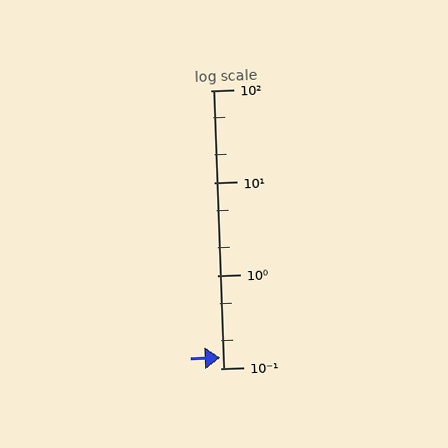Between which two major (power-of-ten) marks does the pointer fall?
The pointer is between 0.1 and 1.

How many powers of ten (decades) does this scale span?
The scale spans 3 decades, from 0.1 to 100.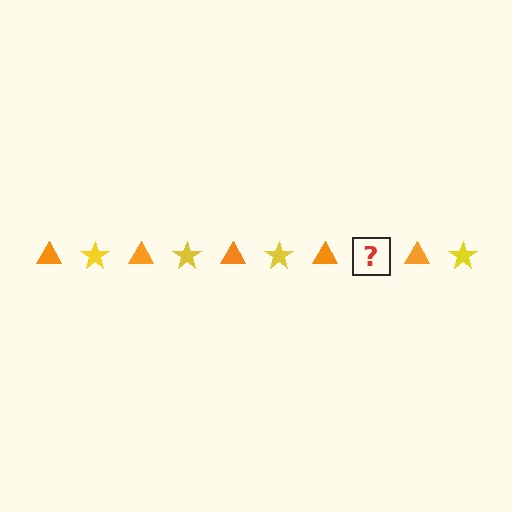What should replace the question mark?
The question mark should be replaced with a yellow star.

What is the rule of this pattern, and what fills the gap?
The rule is that the pattern alternates between orange triangle and yellow star. The gap should be filled with a yellow star.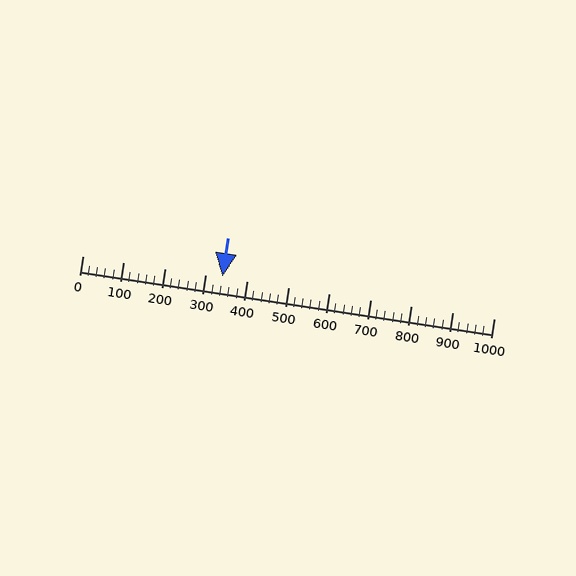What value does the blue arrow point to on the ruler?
The blue arrow points to approximately 341.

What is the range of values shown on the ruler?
The ruler shows values from 0 to 1000.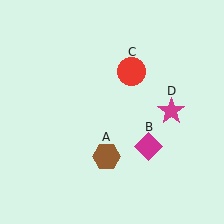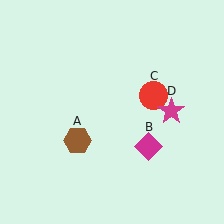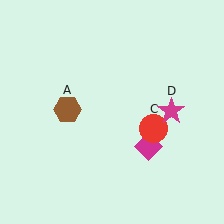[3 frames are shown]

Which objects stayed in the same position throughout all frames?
Magenta diamond (object B) and magenta star (object D) remained stationary.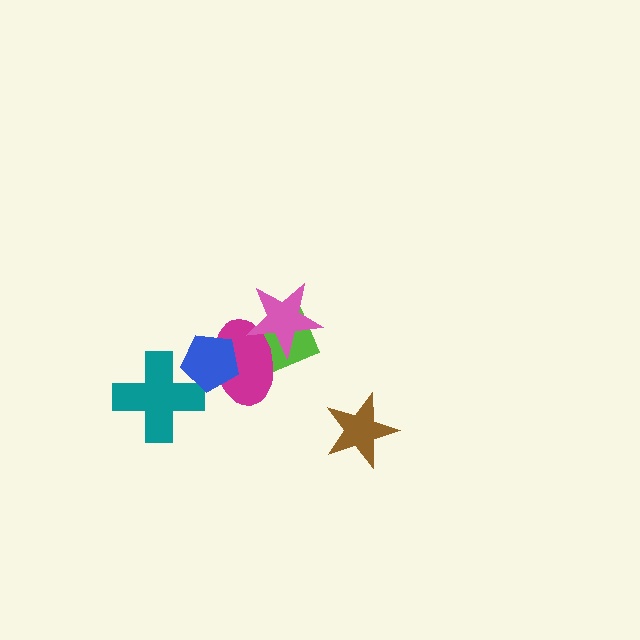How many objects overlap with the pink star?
2 objects overlap with the pink star.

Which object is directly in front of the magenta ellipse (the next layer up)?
The blue pentagon is directly in front of the magenta ellipse.